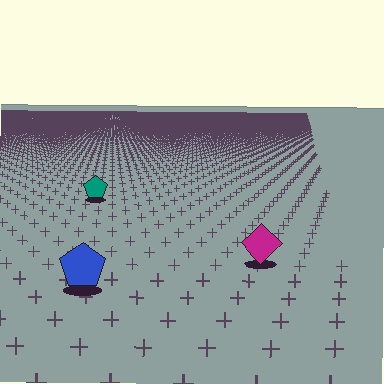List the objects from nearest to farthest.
From nearest to farthest: the blue pentagon, the magenta diamond, the teal pentagon.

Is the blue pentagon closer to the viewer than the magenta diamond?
Yes. The blue pentagon is closer — you can tell from the texture gradient: the ground texture is coarser near it.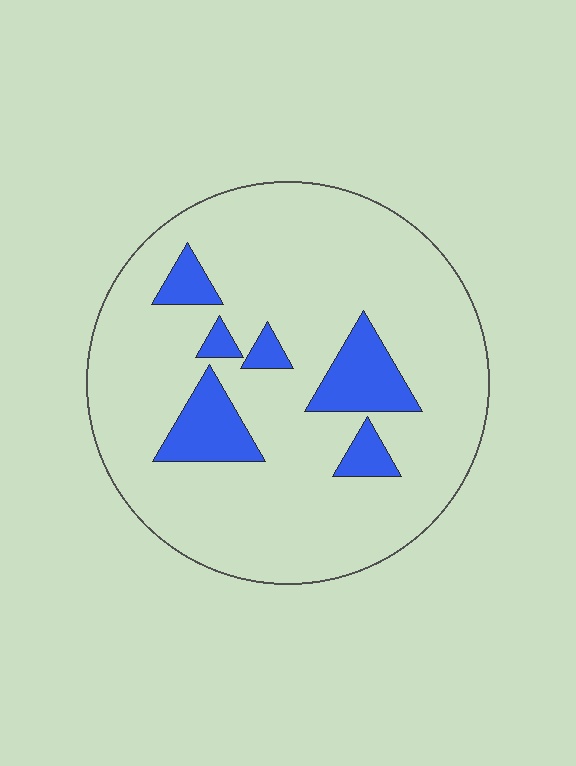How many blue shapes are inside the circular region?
6.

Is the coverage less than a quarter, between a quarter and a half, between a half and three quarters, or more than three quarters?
Less than a quarter.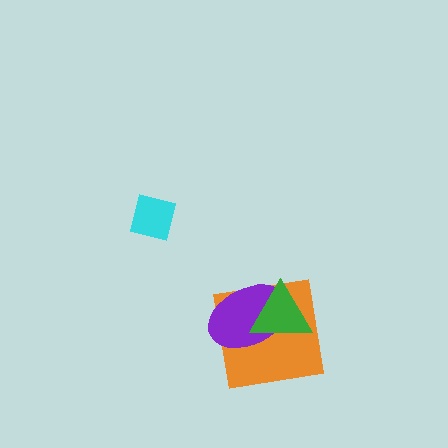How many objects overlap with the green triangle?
2 objects overlap with the green triangle.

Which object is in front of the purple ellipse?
The green triangle is in front of the purple ellipse.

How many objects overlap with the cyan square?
0 objects overlap with the cyan square.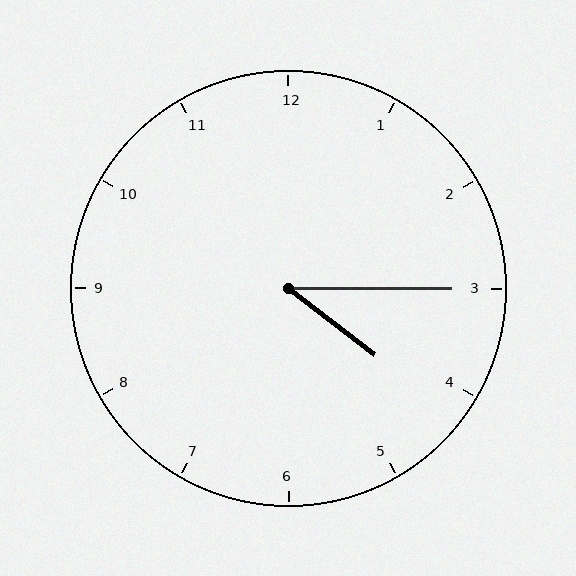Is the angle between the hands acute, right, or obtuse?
It is acute.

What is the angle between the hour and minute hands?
Approximately 38 degrees.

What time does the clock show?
4:15.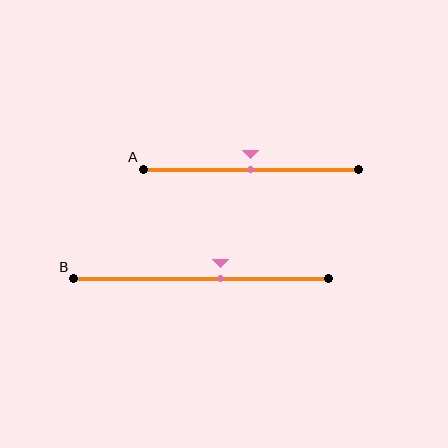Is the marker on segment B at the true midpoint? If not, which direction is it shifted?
No, the marker on segment B is shifted to the right by about 8% of the segment length.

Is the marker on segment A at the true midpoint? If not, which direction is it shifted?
Yes, the marker on segment A is at the true midpoint.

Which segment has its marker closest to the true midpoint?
Segment A has its marker closest to the true midpoint.